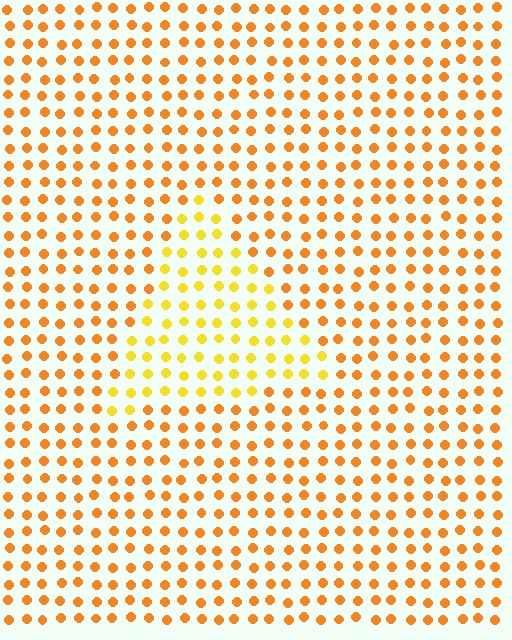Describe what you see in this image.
The image is filled with small orange elements in a uniform arrangement. A triangle-shaped region is visible where the elements are tinted to a slightly different hue, forming a subtle color boundary.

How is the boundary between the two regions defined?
The boundary is defined purely by a slight shift in hue (about 26 degrees). Spacing, size, and orientation are identical on both sides.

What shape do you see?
I see a triangle.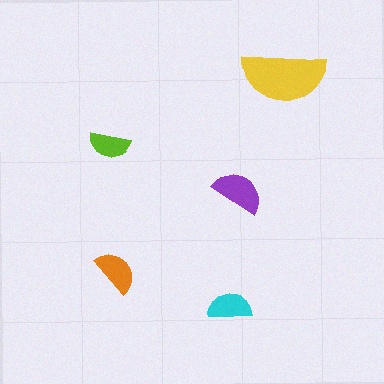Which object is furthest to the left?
The lime semicircle is leftmost.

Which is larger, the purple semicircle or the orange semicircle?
The purple one.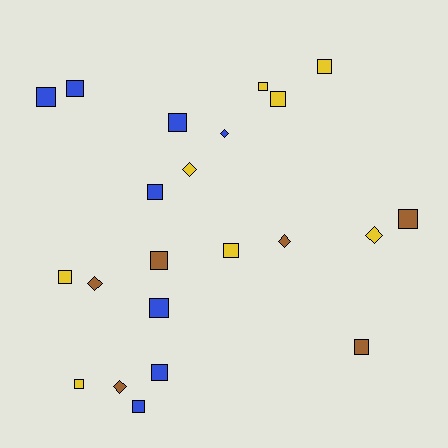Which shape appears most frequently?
Square, with 16 objects.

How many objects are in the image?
There are 22 objects.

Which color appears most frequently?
Yellow, with 8 objects.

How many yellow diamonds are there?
There are 2 yellow diamonds.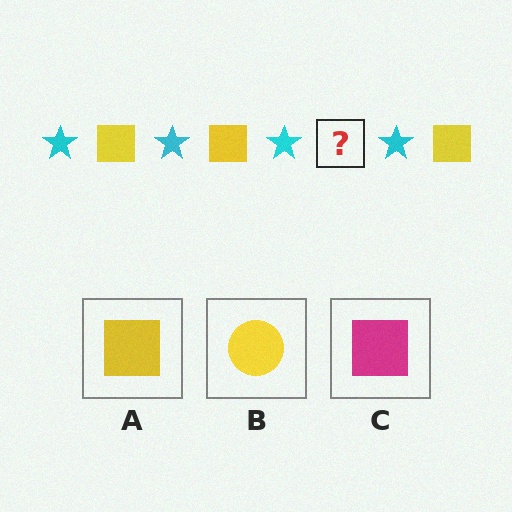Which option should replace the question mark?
Option A.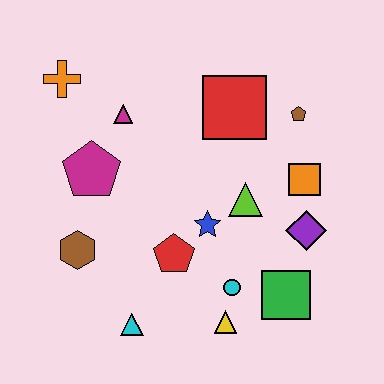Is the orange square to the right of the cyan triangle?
Yes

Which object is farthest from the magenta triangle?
The green square is farthest from the magenta triangle.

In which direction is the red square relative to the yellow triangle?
The red square is above the yellow triangle.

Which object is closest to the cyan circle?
The yellow triangle is closest to the cyan circle.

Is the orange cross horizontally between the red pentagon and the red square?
No